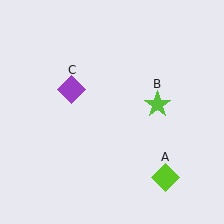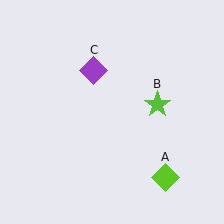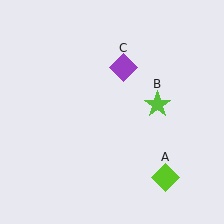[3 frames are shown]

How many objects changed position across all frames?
1 object changed position: purple diamond (object C).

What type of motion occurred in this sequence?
The purple diamond (object C) rotated clockwise around the center of the scene.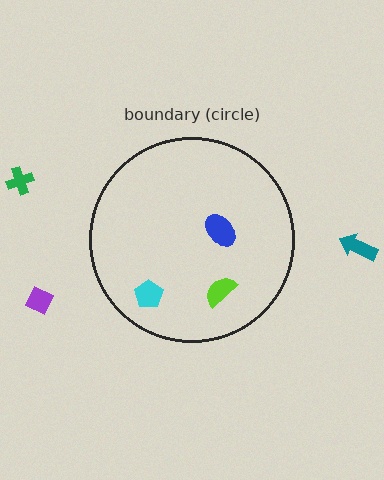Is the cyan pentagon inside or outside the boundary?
Inside.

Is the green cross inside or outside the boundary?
Outside.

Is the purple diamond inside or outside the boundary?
Outside.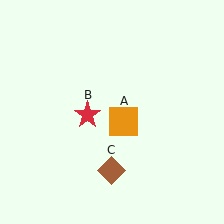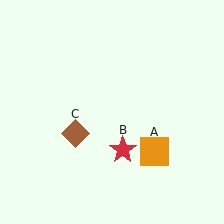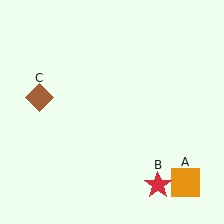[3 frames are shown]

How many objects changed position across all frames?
3 objects changed position: orange square (object A), red star (object B), brown diamond (object C).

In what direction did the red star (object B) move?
The red star (object B) moved down and to the right.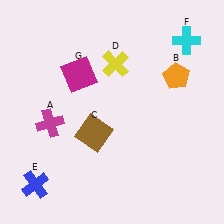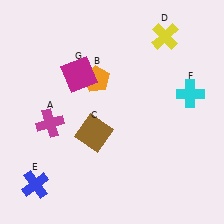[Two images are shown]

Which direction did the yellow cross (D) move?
The yellow cross (D) moved right.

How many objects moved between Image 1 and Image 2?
3 objects moved between the two images.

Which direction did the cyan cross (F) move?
The cyan cross (F) moved down.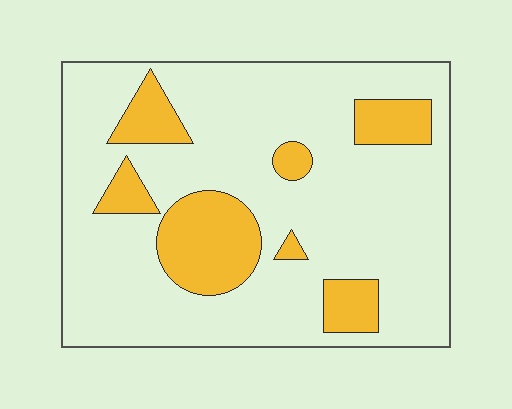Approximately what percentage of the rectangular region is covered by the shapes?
Approximately 20%.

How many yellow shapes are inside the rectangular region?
7.